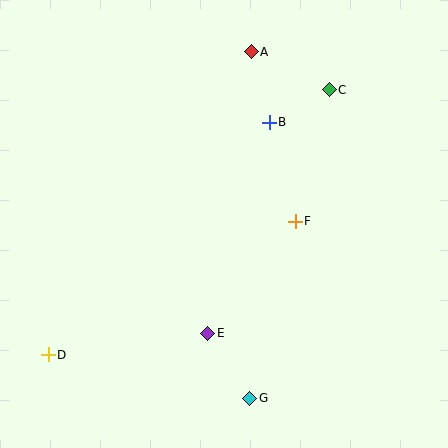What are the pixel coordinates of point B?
Point B is at (269, 122).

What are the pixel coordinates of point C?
Point C is at (329, 90).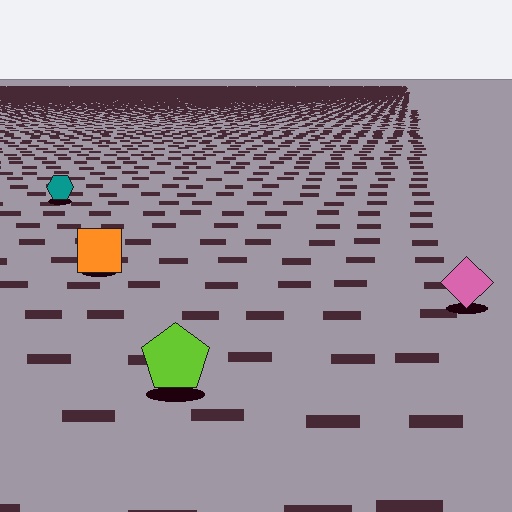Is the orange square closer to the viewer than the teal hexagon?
Yes. The orange square is closer — you can tell from the texture gradient: the ground texture is coarser near it.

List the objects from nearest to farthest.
From nearest to farthest: the lime pentagon, the pink diamond, the orange square, the teal hexagon.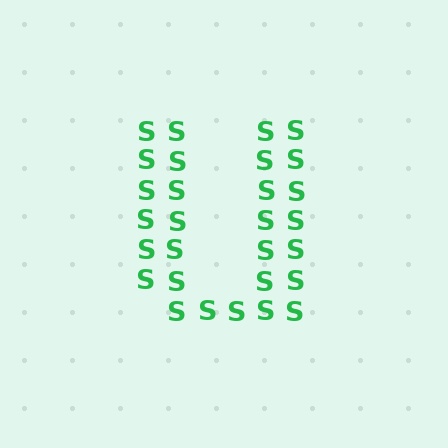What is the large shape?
The large shape is the letter U.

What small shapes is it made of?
It is made of small letter S's.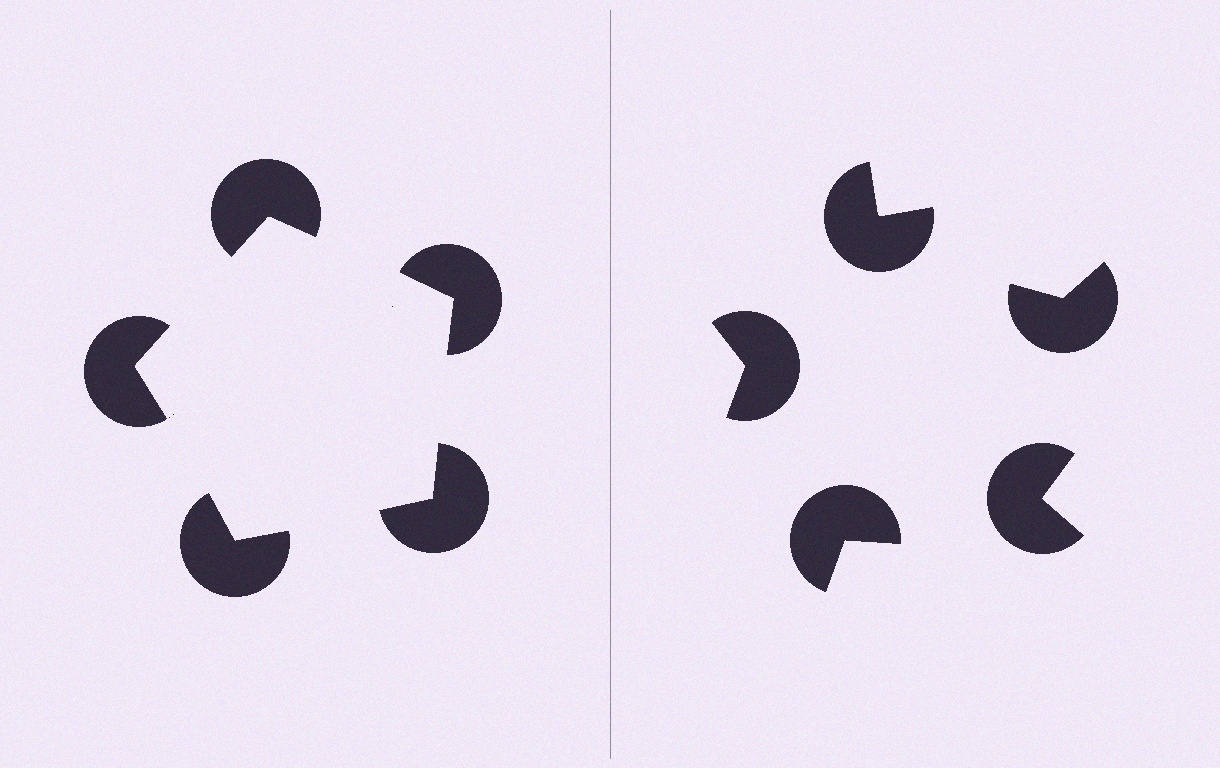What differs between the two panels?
The pac-man discs are positioned identically on both sides; only the wedge orientations differ. On the left they align to a pentagon; on the right they are misaligned.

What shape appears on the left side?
An illusory pentagon.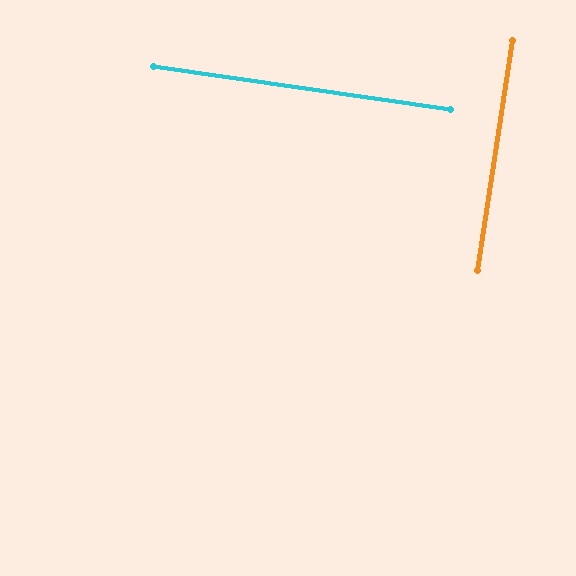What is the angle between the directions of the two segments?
Approximately 90 degrees.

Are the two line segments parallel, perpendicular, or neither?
Perpendicular — they meet at approximately 90°.